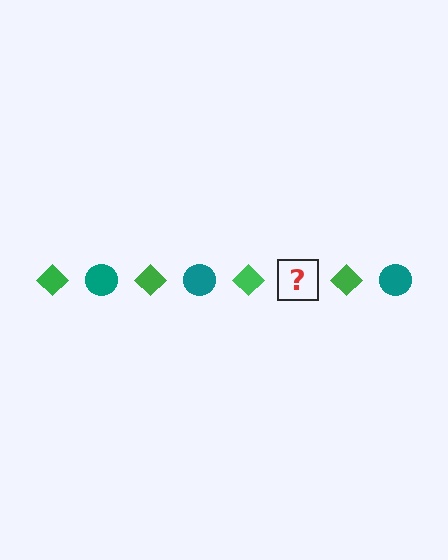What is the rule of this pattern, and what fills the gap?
The rule is that the pattern alternates between green diamond and teal circle. The gap should be filled with a teal circle.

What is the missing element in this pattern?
The missing element is a teal circle.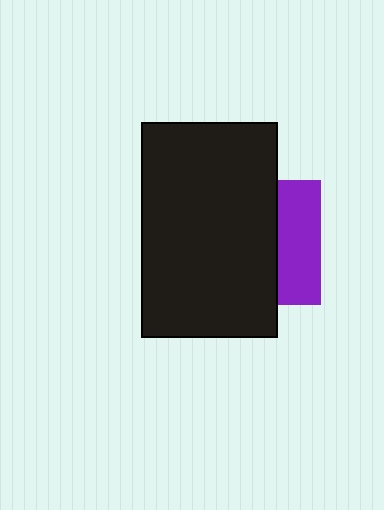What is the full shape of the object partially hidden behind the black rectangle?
The partially hidden object is a purple square.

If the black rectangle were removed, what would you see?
You would see the complete purple square.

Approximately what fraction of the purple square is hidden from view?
Roughly 65% of the purple square is hidden behind the black rectangle.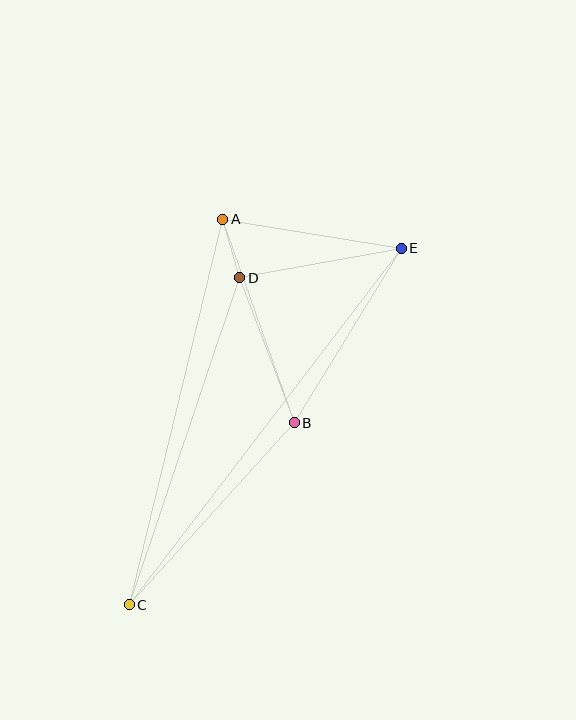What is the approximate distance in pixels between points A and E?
The distance between A and E is approximately 181 pixels.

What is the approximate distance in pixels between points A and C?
The distance between A and C is approximately 397 pixels.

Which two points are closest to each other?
Points A and D are closest to each other.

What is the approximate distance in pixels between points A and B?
The distance between A and B is approximately 216 pixels.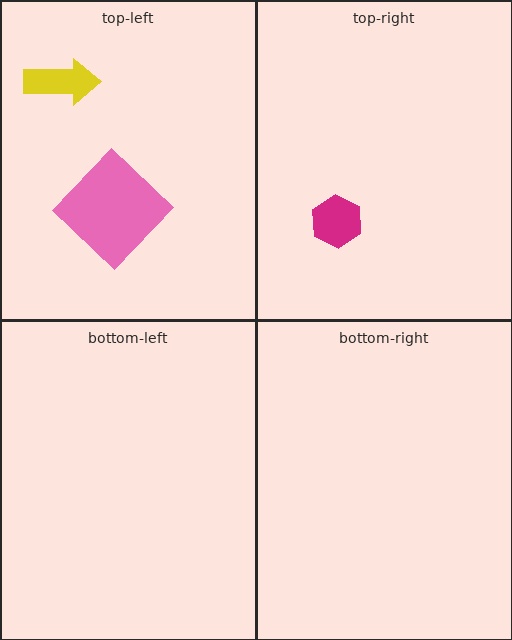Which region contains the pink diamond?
The top-left region.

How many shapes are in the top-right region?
1.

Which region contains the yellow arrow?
The top-left region.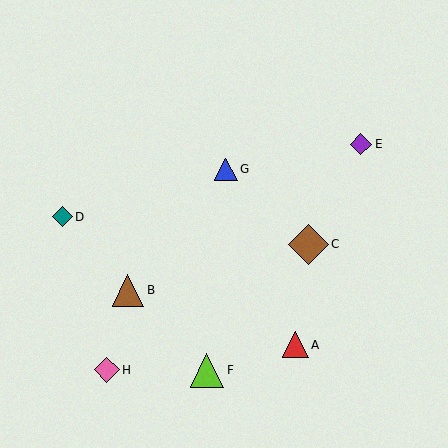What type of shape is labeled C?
Shape C is a brown diamond.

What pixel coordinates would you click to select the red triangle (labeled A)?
Click at (295, 345) to select the red triangle A.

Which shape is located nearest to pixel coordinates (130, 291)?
The brown triangle (labeled B) at (128, 290) is nearest to that location.